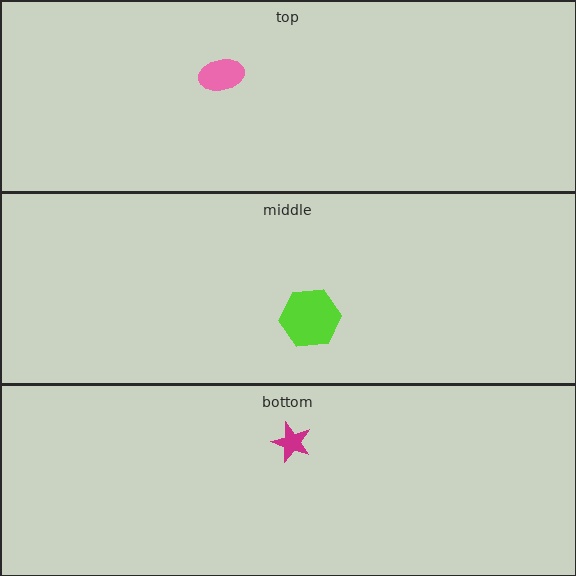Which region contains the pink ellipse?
The top region.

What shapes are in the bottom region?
The magenta star.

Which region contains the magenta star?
The bottom region.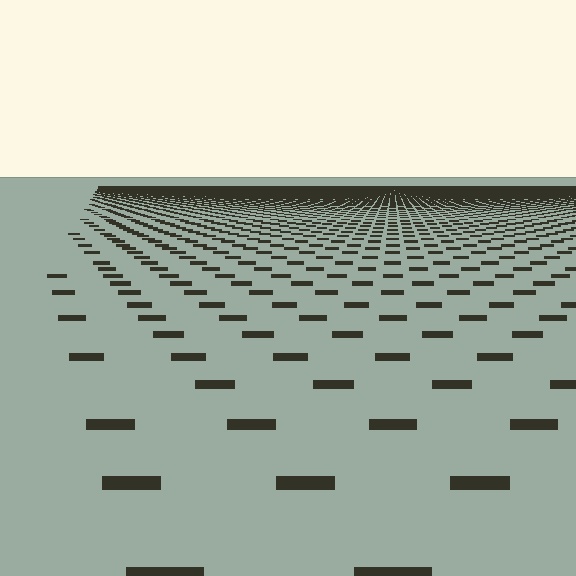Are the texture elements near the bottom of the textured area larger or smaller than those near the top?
Larger. Near the bottom, elements are closer to the viewer and appear at a bigger on-screen size.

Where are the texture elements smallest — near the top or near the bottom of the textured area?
Near the top.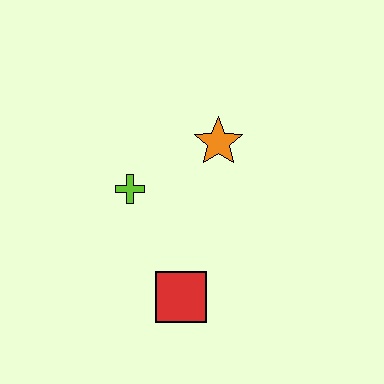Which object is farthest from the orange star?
The red square is farthest from the orange star.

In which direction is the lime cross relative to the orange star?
The lime cross is to the left of the orange star.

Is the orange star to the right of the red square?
Yes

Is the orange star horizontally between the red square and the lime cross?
No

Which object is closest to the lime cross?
The orange star is closest to the lime cross.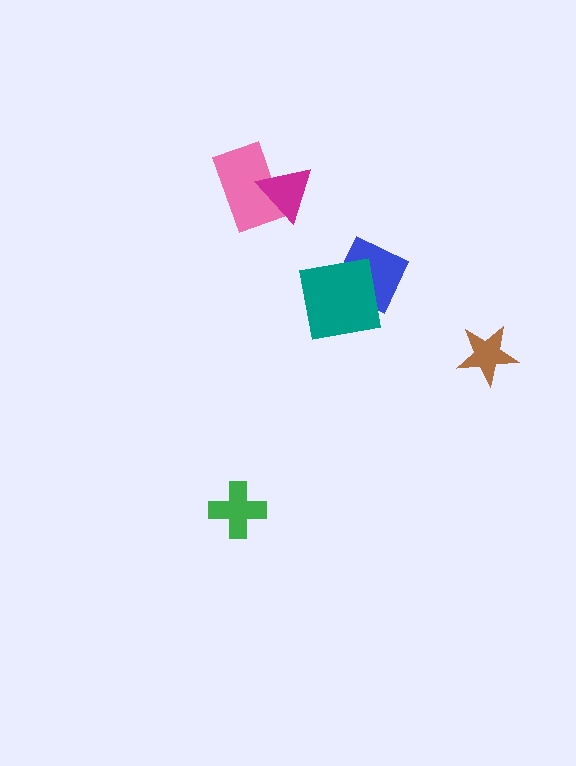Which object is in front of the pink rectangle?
The magenta triangle is in front of the pink rectangle.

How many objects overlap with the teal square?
1 object overlaps with the teal square.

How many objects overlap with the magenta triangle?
1 object overlaps with the magenta triangle.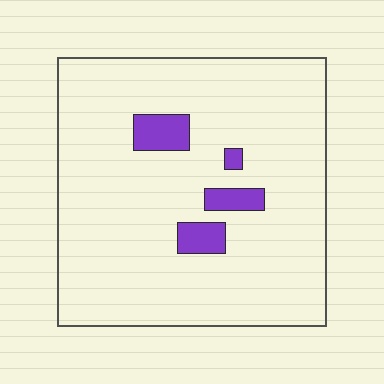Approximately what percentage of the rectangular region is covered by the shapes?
Approximately 10%.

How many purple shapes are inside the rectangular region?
4.